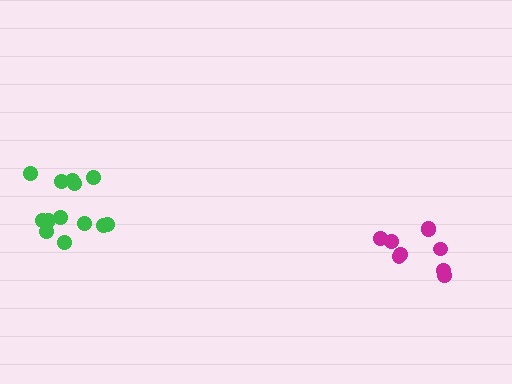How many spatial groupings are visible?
There are 2 spatial groupings.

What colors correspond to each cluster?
The clusters are colored: green, magenta.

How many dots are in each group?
Group 1: 13 dots, Group 2: 9 dots (22 total).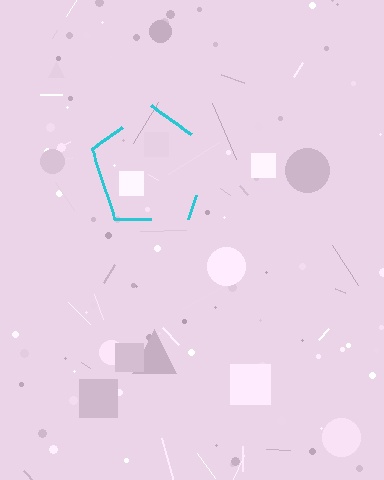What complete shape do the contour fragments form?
The contour fragments form a pentagon.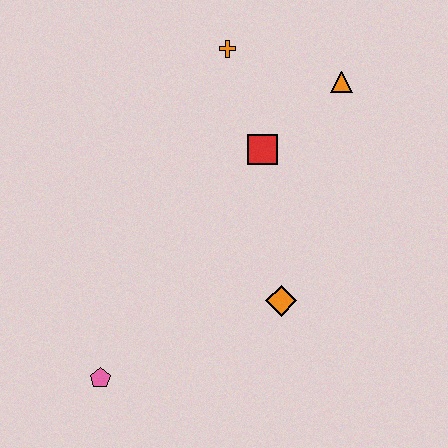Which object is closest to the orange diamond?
The red square is closest to the orange diamond.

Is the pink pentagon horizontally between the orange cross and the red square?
No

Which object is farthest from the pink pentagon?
The orange triangle is farthest from the pink pentagon.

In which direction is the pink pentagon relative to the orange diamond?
The pink pentagon is to the left of the orange diamond.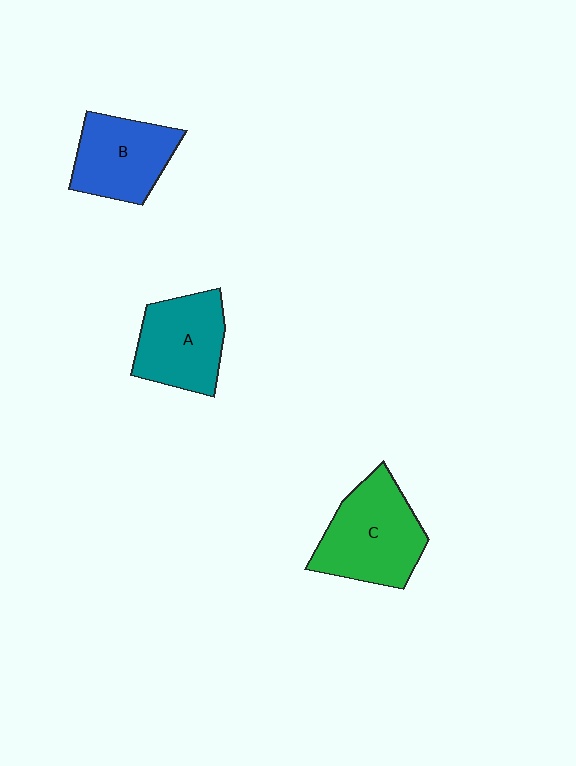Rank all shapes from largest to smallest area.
From largest to smallest: C (green), A (teal), B (blue).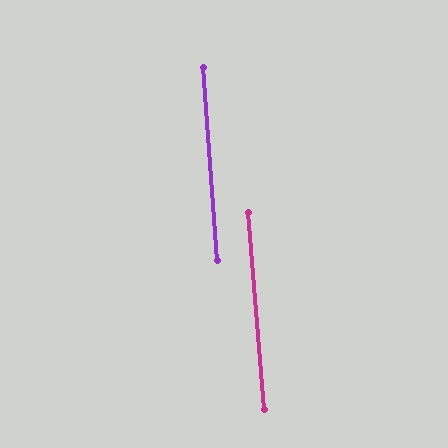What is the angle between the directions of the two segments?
Approximately 1 degree.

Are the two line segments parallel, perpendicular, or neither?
Parallel — their directions differ by only 0.9°.